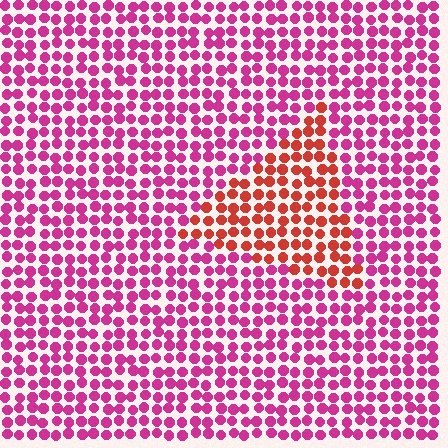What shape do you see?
I see a triangle.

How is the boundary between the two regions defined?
The boundary is defined purely by a slight shift in hue (about 41 degrees). Spacing, size, and orientation are identical on both sides.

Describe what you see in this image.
The image is filled with small magenta elements in a uniform arrangement. A triangle-shaped region is visible where the elements are tinted to a slightly different hue, forming a subtle color boundary.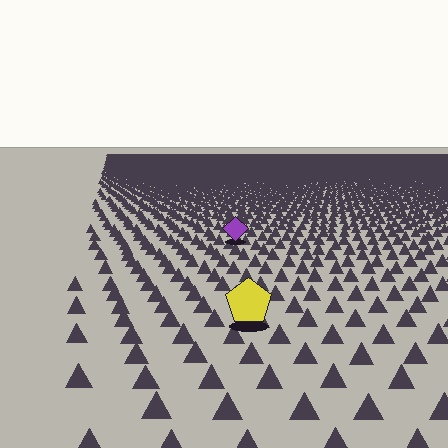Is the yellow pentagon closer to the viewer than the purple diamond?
Yes. The yellow pentagon is closer — you can tell from the texture gradient: the ground texture is coarser near it.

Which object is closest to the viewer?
The yellow pentagon is closest. The texture marks near it are larger and more spread out.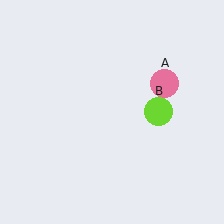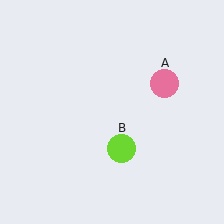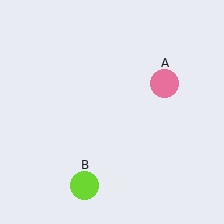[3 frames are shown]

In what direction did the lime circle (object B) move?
The lime circle (object B) moved down and to the left.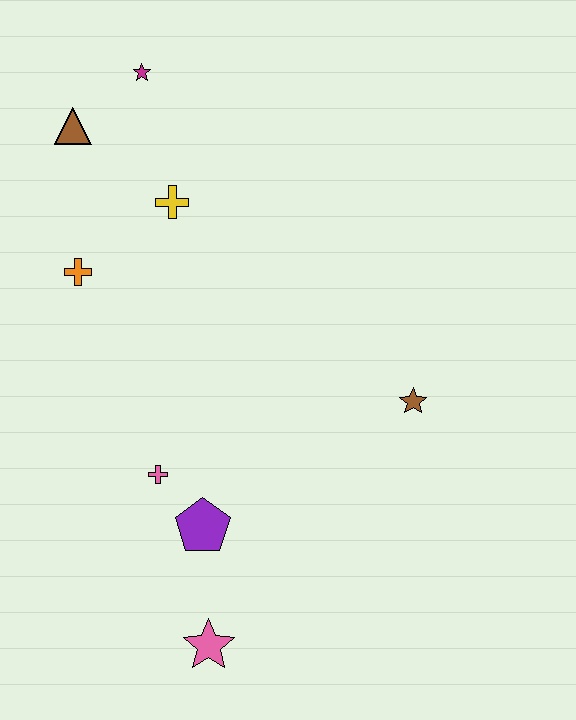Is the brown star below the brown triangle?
Yes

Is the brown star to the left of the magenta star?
No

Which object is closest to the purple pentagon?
The pink cross is closest to the purple pentagon.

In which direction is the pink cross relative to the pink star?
The pink cross is above the pink star.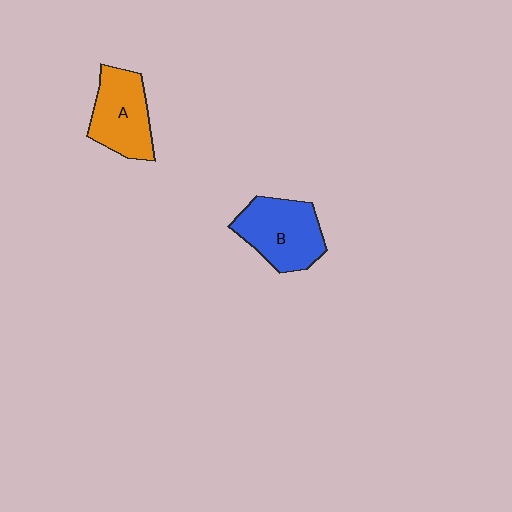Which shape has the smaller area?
Shape A (orange).